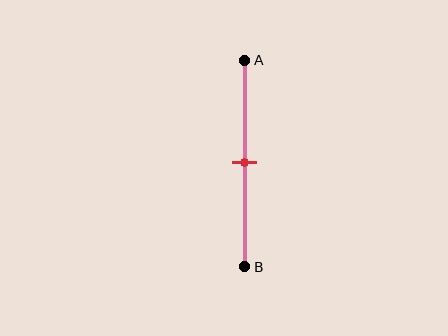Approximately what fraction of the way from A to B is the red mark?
The red mark is approximately 50% of the way from A to B.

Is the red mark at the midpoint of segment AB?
Yes, the mark is approximately at the midpoint.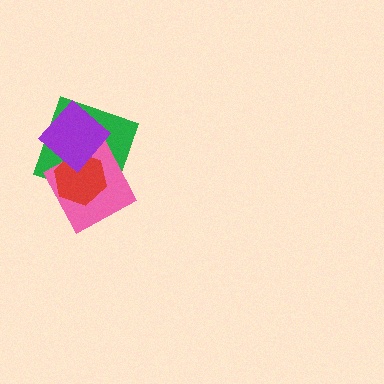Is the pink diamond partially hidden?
Yes, it is partially covered by another shape.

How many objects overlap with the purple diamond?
3 objects overlap with the purple diamond.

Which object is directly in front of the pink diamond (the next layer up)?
The red hexagon is directly in front of the pink diamond.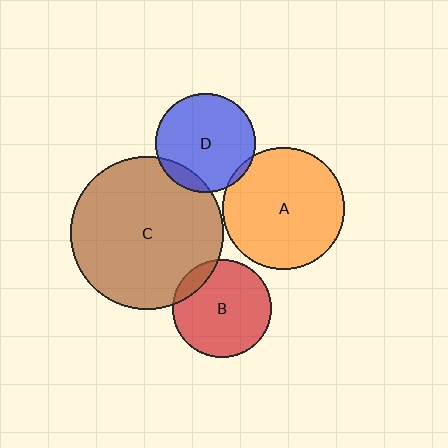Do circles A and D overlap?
Yes.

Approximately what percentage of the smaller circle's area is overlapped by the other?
Approximately 5%.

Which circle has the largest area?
Circle C (brown).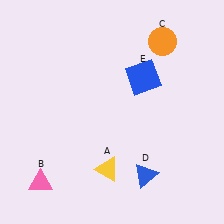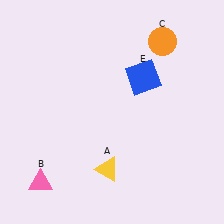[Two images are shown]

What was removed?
The blue triangle (D) was removed in Image 2.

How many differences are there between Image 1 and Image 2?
There is 1 difference between the two images.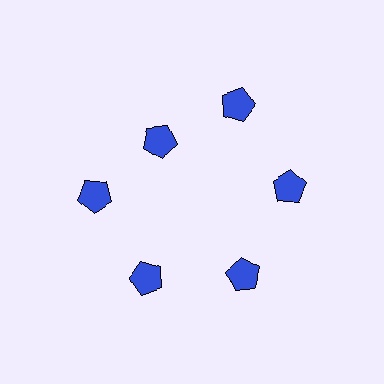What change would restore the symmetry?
The symmetry would be restored by moving it outward, back onto the ring so that all 6 pentagons sit at equal angles and equal distance from the center.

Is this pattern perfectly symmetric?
No. The 6 blue pentagons are arranged in a ring, but one element near the 11 o'clock position is pulled inward toward the center, breaking the 6-fold rotational symmetry.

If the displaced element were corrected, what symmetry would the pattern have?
It would have 6-fold rotational symmetry — the pattern would map onto itself every 60 degrees.